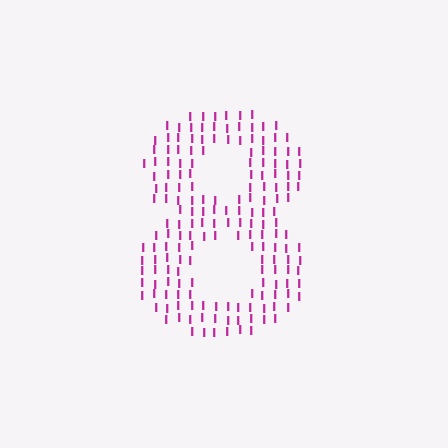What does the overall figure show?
The overall figure shows the digit 8.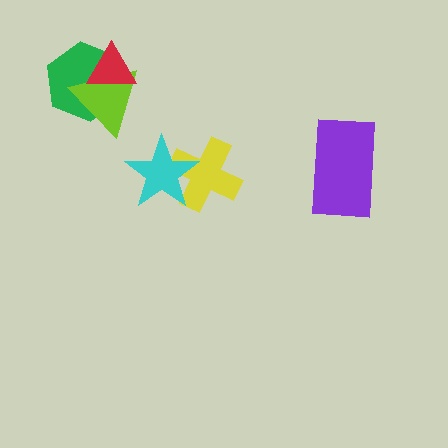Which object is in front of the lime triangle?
The red triangle is in front of the lime triangle.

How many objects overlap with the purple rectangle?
0 objects overlap with the purple rectangle.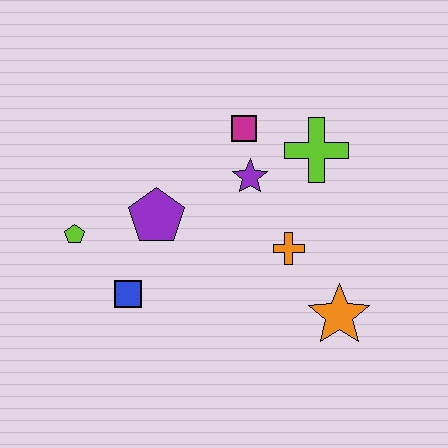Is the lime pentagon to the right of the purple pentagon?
No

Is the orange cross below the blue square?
No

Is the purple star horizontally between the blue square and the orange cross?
Yes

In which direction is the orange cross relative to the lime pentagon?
The orange cross is to the right of the lime pentagon.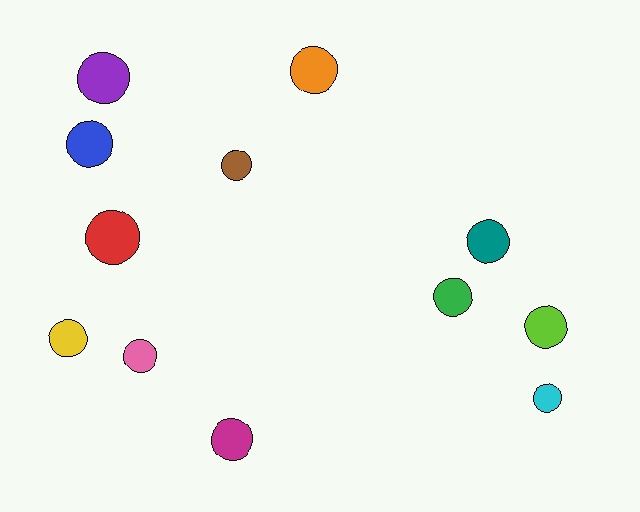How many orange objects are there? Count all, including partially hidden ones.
There is 1 orange object.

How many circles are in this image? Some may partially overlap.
There are 12 circles.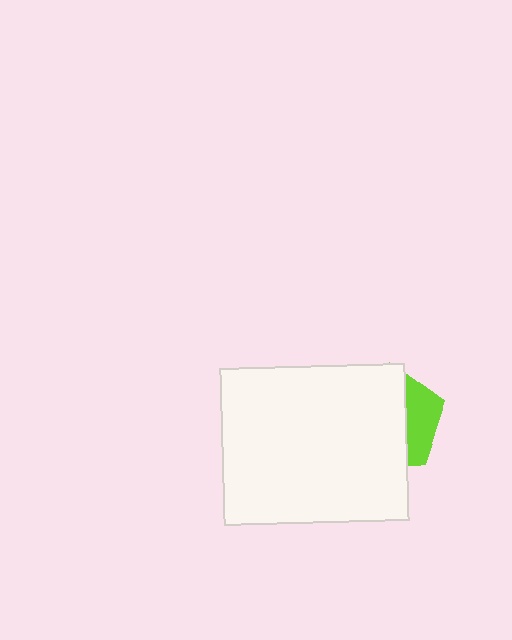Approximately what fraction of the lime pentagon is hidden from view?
Roughly 69% of the lime pentagon is hidden behind the white rectangle.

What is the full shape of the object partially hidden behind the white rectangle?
The partially hidden object is a lime pentagon.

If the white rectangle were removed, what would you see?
You would see the complete lime pentagon.